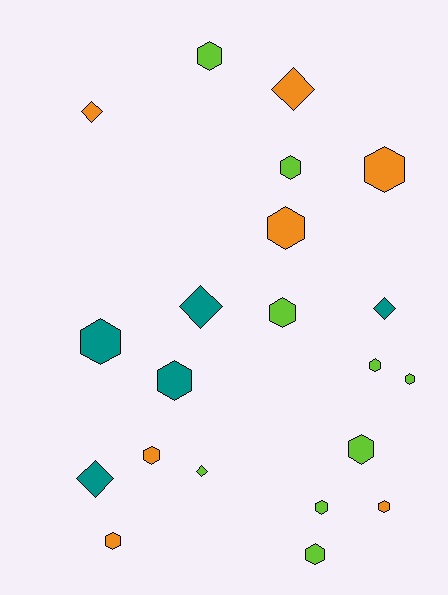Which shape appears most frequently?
Hexagon, with 15 objects.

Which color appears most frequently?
Lime, with 9 objects.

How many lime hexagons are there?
There are 8 lime hexagons.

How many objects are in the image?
There are 21 objects.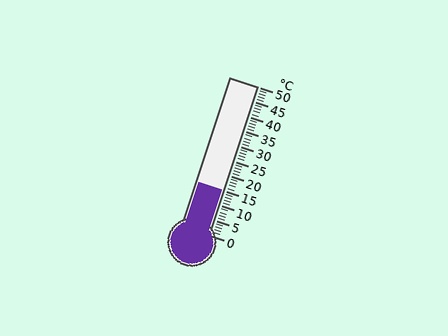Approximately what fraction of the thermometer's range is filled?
The thermometer is filled to approximately 30% of its range.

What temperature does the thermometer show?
The thermometer shows approximately 15°C.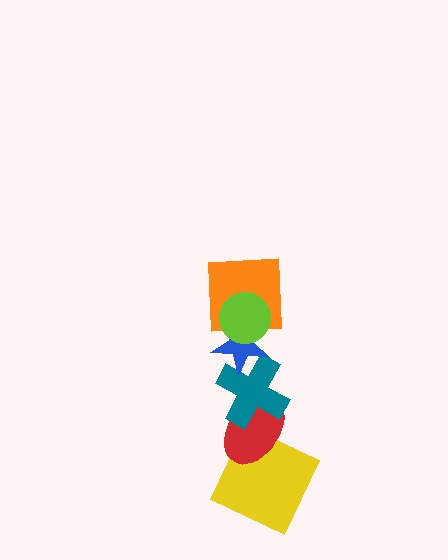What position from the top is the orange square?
The orange square is 2nd from the top.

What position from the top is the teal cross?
The teal cross is 4th from the top.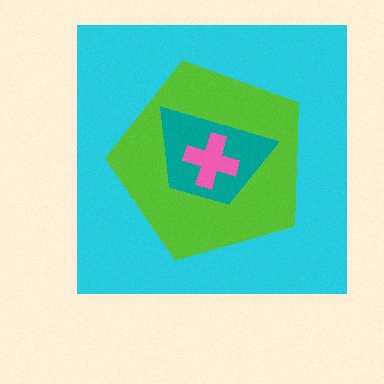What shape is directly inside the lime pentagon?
The teal trapezoid.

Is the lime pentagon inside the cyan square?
Yes.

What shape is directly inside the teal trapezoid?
The pink cross.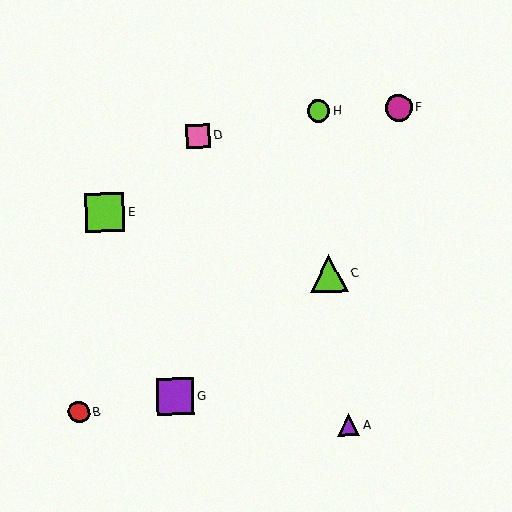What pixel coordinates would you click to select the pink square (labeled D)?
Click at (198, 136) to select the pink square D.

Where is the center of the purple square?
The center of the purple square is at (175, 397).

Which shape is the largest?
The lime square (labeled E) is the largest.